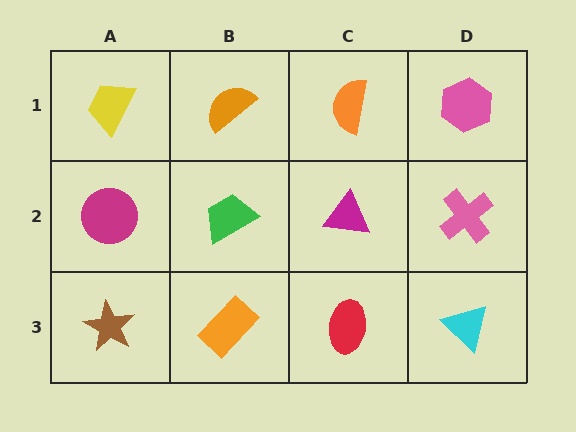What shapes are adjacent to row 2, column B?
An orange semicircle (row 1, column B), an orange rectangle (row 3, column B), a magenta circle (row 2, column A), a magenta triangle (row 2, column C).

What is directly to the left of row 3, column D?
A red ellipse.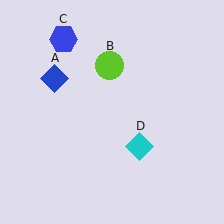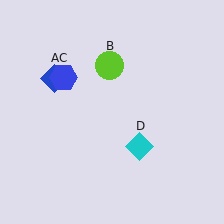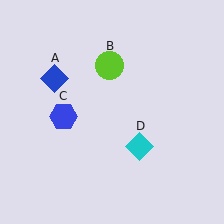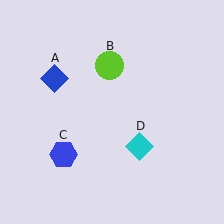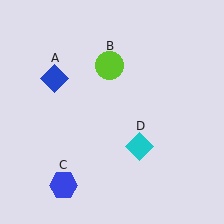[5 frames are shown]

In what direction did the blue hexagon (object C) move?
The blue hexagon (object C) moved down.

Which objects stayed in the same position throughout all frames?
Blue diamond (object A) and lime circle (object B) and cyan diamond (object D) remained stationary.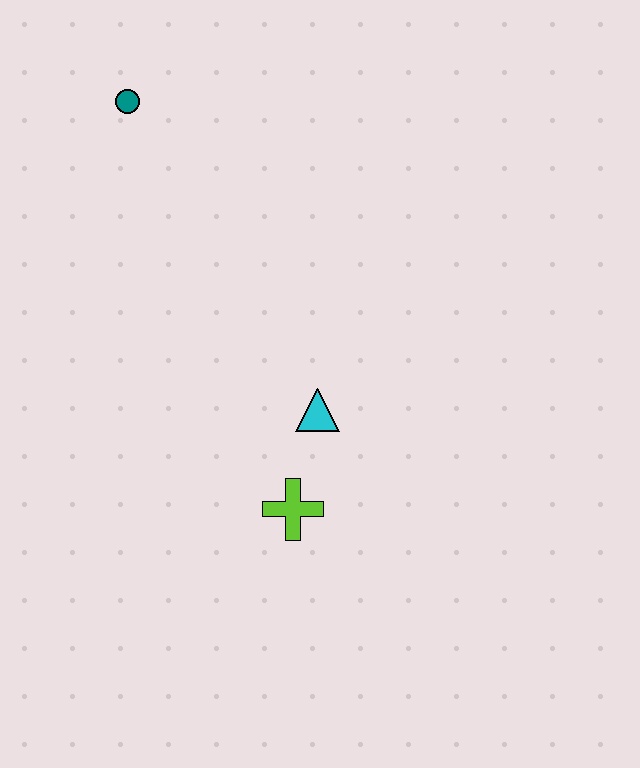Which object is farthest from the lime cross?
The teal circle is farthest from the lime cross.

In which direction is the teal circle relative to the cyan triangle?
The teal circle is above the cyan triangle.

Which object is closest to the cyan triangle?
The lime cross is closest to the cyan triangle.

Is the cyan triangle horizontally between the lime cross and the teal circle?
No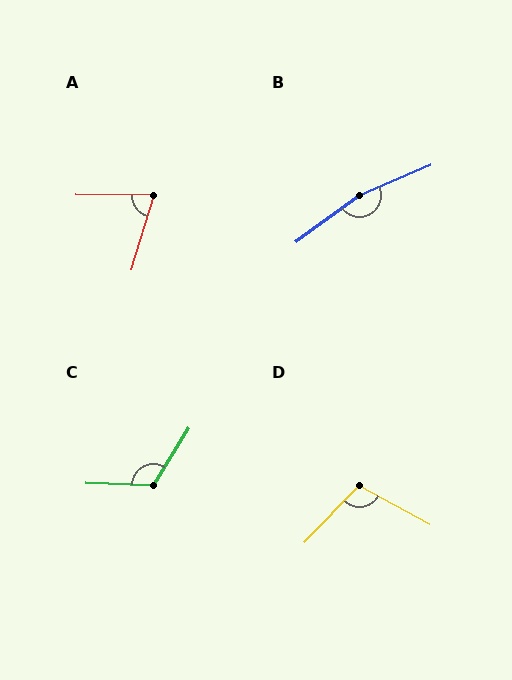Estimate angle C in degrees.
Approximately 120 degrees.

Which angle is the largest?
B, at approximately 167 degrees.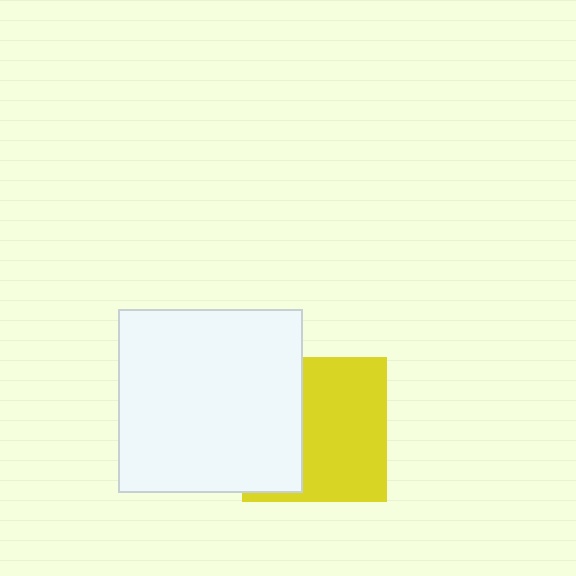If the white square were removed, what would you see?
You would see the complete yellow square.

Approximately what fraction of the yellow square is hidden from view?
Roughly 40% of the yellow square is hidden behind the white square.